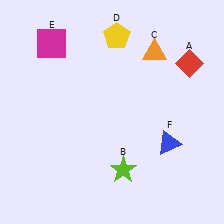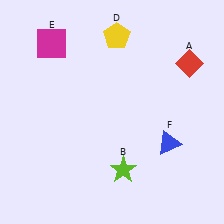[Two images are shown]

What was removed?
The orange triangle (C) was removed in Image 2.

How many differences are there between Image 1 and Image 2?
There is 1 difference between the two images.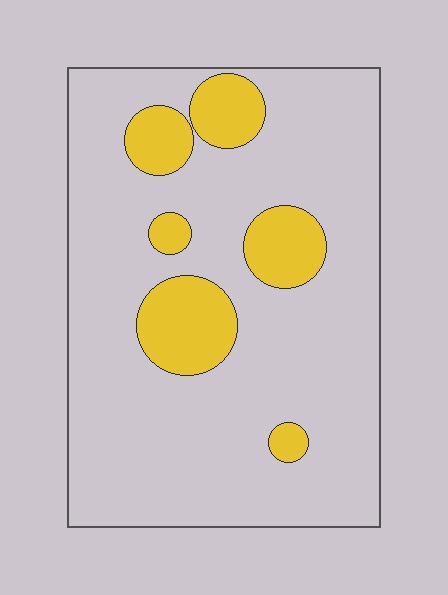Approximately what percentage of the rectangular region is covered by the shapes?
Approximately 15%.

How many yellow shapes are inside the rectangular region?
6.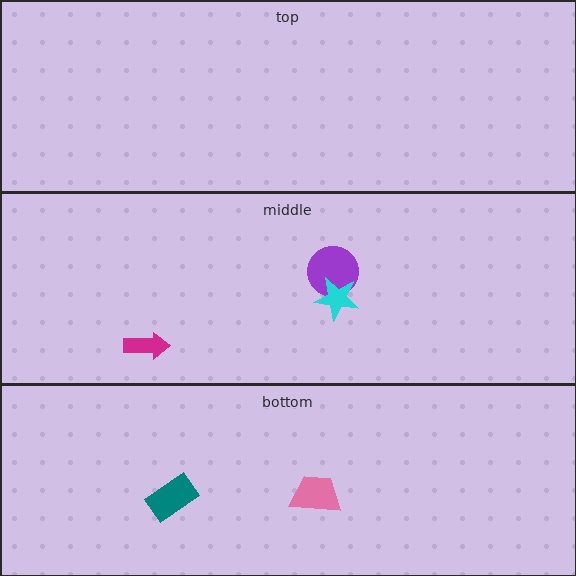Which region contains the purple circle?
The middle region.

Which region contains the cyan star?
The middle region.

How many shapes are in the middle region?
3.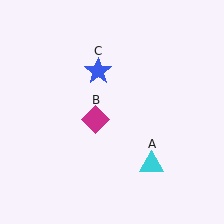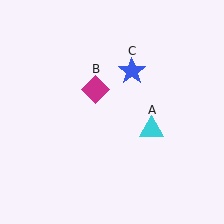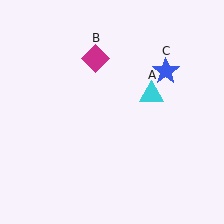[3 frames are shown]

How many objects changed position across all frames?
3 objects changed position: cyan triangle (object A), magenta diamond (object B), blue star (object C).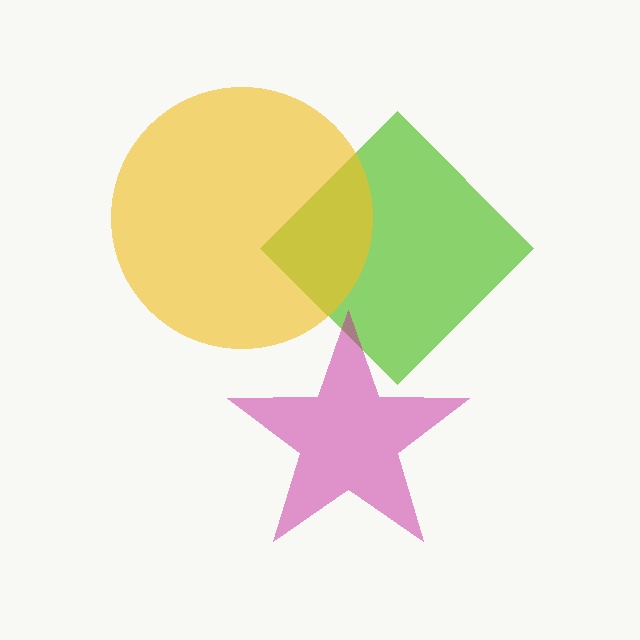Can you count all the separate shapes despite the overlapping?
Yes, there are 3 separate shapes.